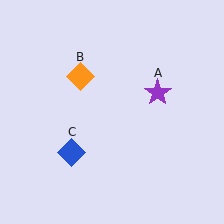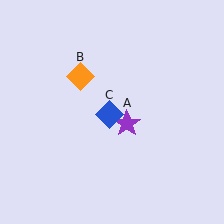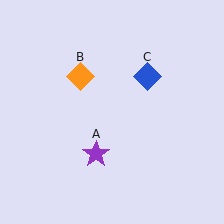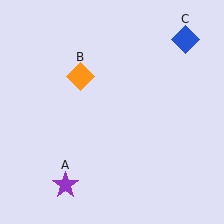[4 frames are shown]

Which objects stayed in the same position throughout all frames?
Orange diamond (object B) remained stationary.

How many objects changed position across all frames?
2 objects changed position: purple star (object A), blue diamond (object C).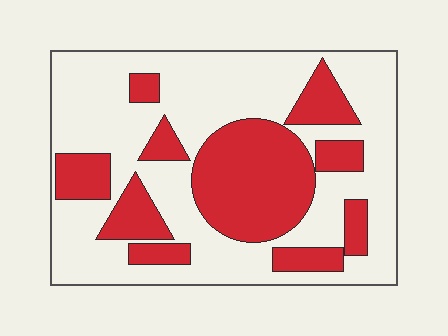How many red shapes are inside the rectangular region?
10.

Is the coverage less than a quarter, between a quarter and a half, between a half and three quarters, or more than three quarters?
Between a quarter and a half.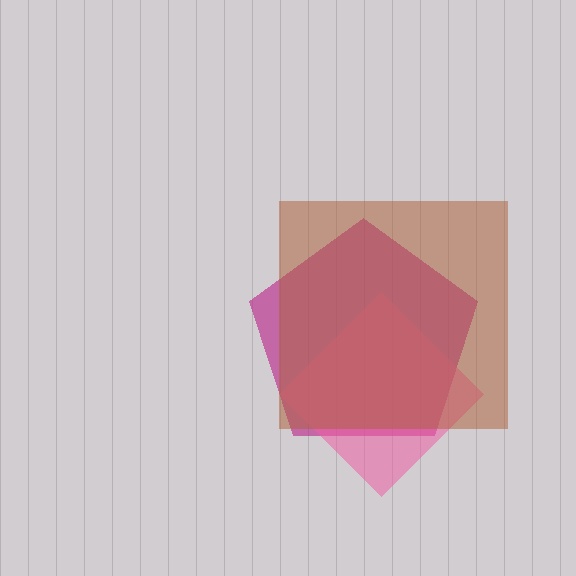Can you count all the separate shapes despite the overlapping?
Yes, there are 3 separate shapes.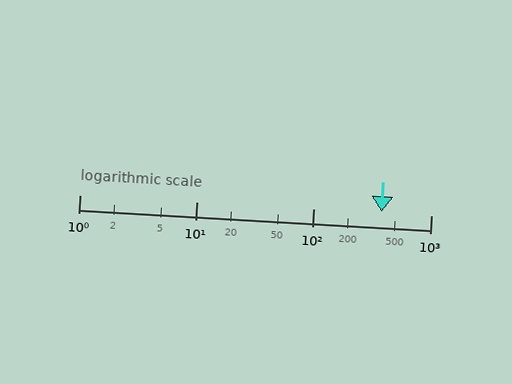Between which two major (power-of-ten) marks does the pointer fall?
The pointer is between 100 and 1000.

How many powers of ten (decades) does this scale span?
The scale spans 3 decades, from 1 to 1000.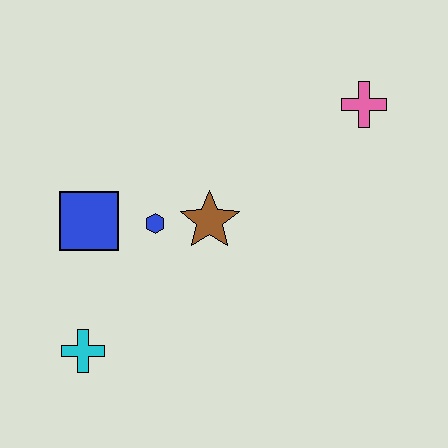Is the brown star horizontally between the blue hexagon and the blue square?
No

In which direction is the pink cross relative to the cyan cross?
The pink cross is to the right of the cyan cross.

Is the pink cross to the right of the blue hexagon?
Yes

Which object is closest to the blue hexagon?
The brown star is closest to the blue hexagon.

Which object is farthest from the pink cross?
The cyan cross is farthest from the pink cross.